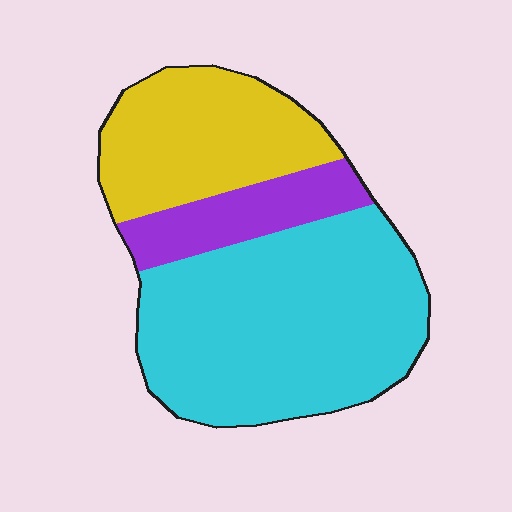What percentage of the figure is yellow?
Yellow covers roughly 30% of the figure.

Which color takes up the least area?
Purple, at roughly 15%.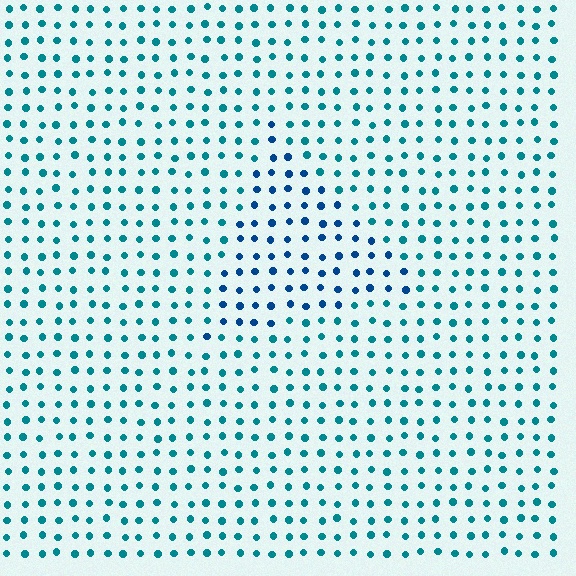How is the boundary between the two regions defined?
The boundary is defined purely by a slight shift in hue (about 28 degrees). Spacing, size, and orientation are identical on both sides.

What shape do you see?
I see a triangle.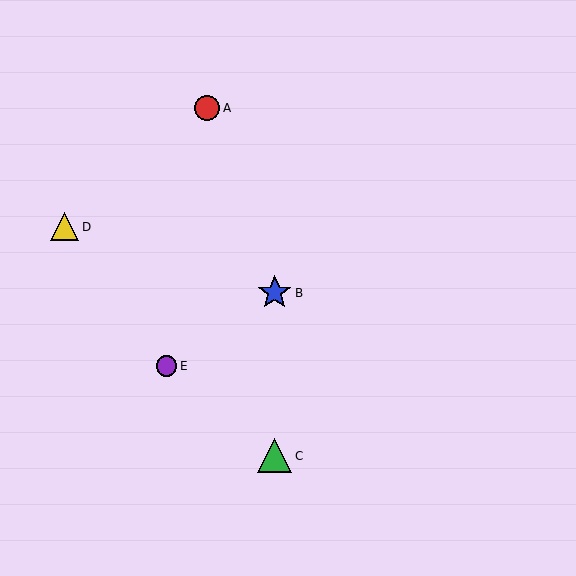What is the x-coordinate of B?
Object B is at x≈275.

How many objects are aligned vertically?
2 objects (B, C) are aligned vertically.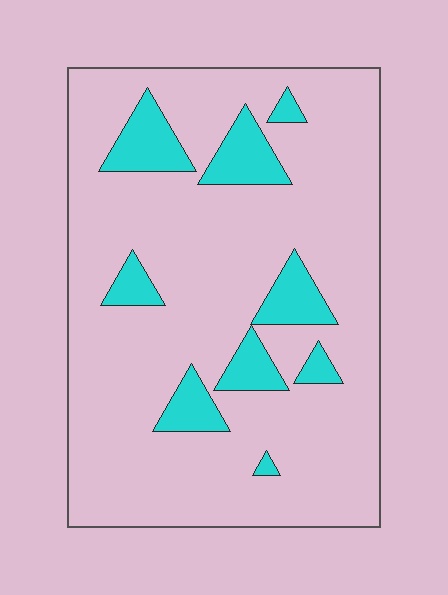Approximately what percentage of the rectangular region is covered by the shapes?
Approximately 15%.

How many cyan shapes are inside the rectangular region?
9.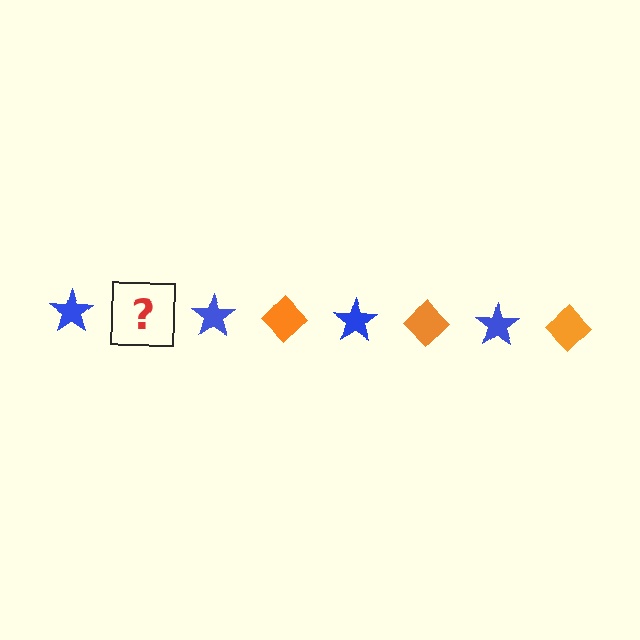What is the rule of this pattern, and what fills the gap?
The rule is that the pattern alternates between blue star and orange diamond. The gap should be filled with an orange diamond.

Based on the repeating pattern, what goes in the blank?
The blank should be an orange diamond.